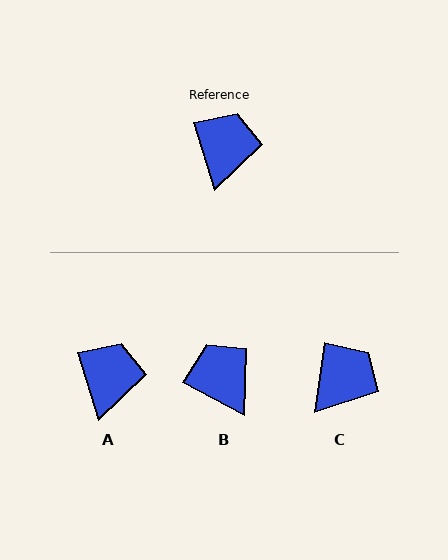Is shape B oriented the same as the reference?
No, it is off by about 46 degrees.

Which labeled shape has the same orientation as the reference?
A.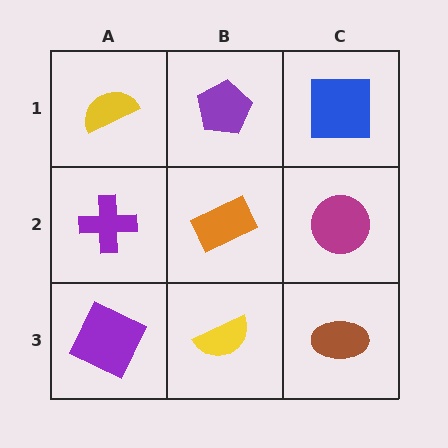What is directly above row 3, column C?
A magenta circle.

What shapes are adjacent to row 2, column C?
A blue square (row 1, column C), a brown ellipse (row 3, column C), an orange rectangle (row 2, column B).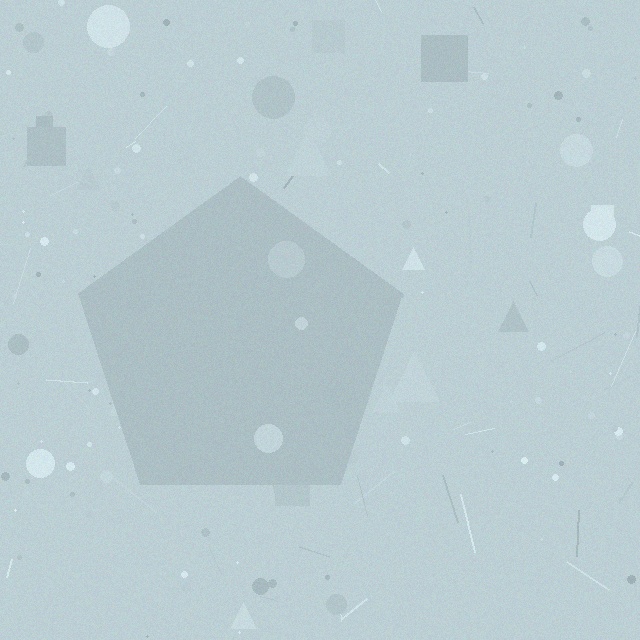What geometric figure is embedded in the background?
A pentagon is embedded in the background.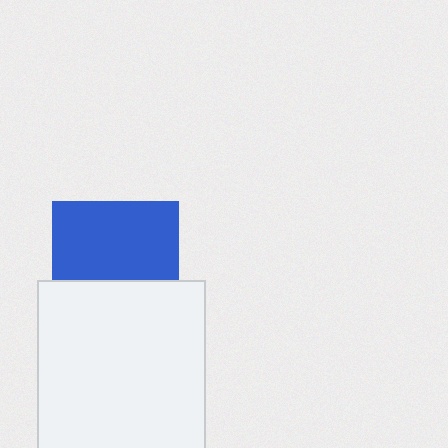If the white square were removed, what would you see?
You would see the complete blue square.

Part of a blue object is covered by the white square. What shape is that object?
It is a square.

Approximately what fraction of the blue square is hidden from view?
Roughly 38% of the blue square is hidden behind the white square.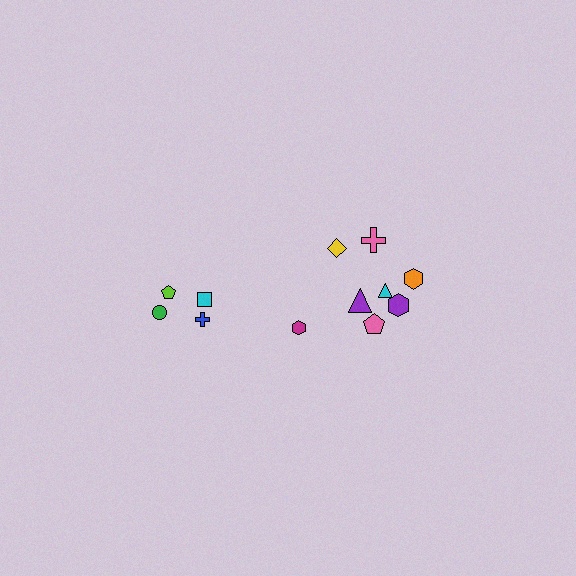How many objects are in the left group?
There are 4 objects.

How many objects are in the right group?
There are 8 objects.